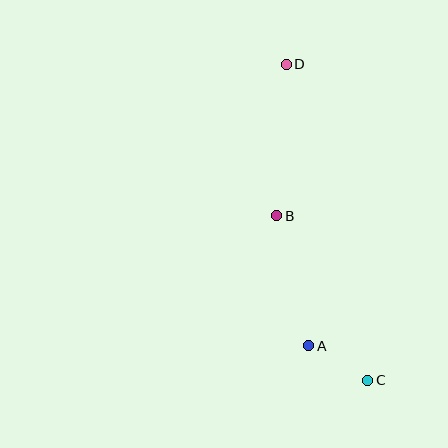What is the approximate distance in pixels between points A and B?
The distance between A and B is approximately 134 pixels.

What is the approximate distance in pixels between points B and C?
The distance between B and C is approximately 188 pixels.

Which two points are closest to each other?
Points A and C are closest to each other.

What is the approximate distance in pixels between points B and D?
The distance between B and D is approximately 152 pixels.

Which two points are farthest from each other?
Points C and D are farthest from each other.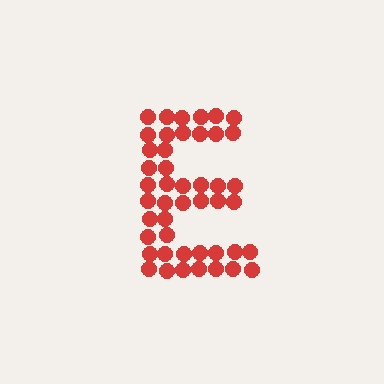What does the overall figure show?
The overall figure shows the letter E.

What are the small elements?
The small elements are circles.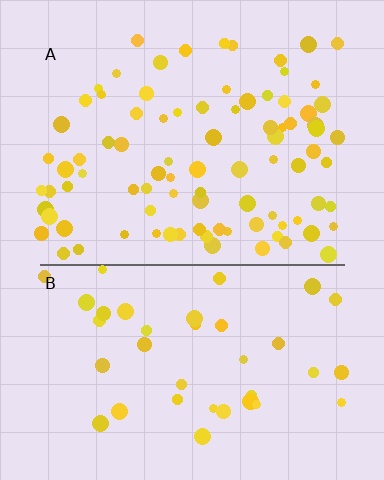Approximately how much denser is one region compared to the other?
Approximately 2.3× — region A over region B.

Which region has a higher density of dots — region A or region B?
A (the top).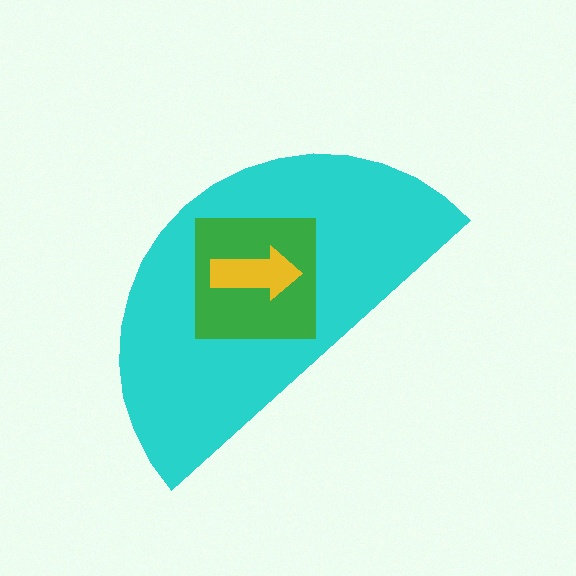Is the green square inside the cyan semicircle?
Yes.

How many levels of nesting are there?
3.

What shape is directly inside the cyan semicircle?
The green square.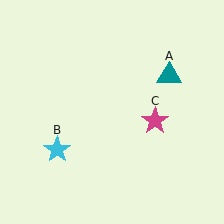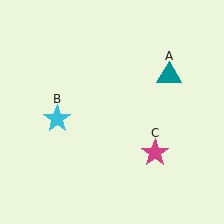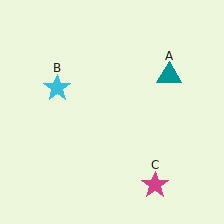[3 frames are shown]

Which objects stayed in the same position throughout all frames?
Teal triangle (object A) remained stationary.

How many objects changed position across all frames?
2 objects changed position: cyan star (object B), magenta star (object C).